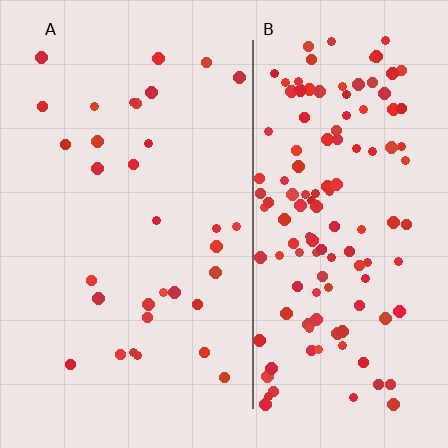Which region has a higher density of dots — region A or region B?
B (the right).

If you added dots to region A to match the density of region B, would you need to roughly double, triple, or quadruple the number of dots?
Approximately quadruple.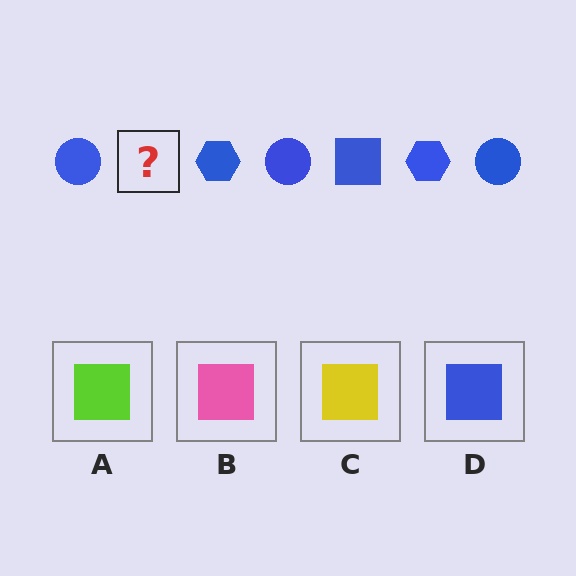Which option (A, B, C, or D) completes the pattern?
D.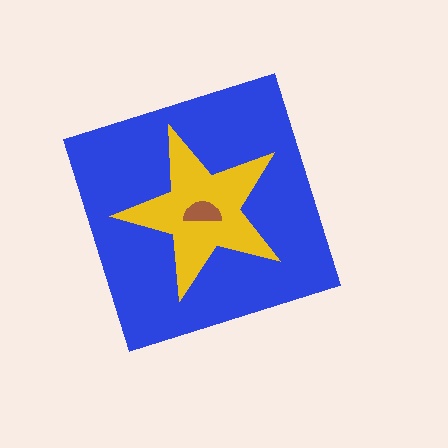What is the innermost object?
The brown semicircle.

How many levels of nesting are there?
3.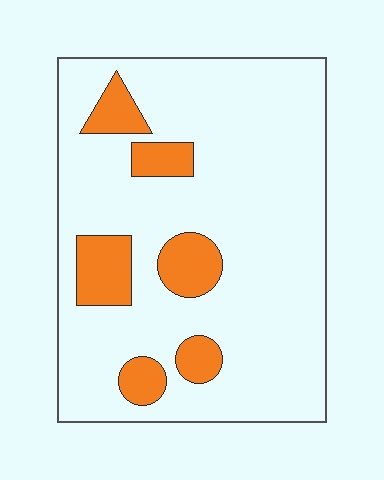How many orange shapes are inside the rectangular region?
6.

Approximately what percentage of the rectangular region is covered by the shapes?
Approximately 15%.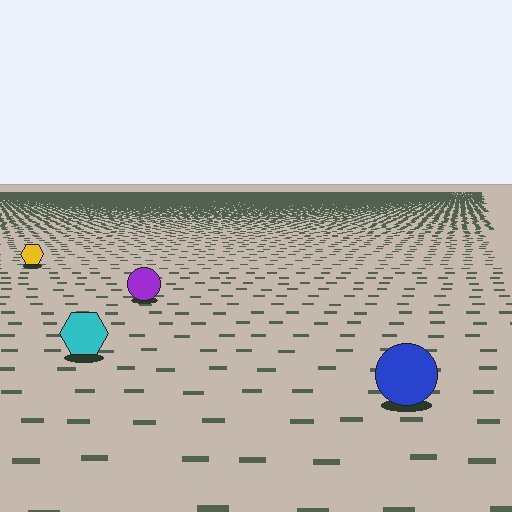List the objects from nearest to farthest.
From nearest to farthest: the blue circle, the cyan hexagon, the purple circle, the yellow hexagon.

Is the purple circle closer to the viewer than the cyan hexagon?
No. The cyan hexagon is closer — you can tell from the texture gradient: the ground texture is coarser near it.